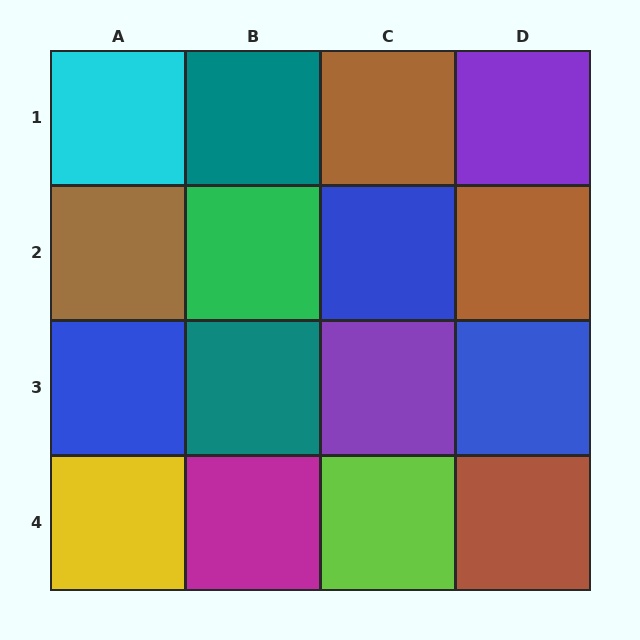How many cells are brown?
4 cells are brown.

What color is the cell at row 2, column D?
Brown.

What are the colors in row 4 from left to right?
Yellow, magenta, lime, brown.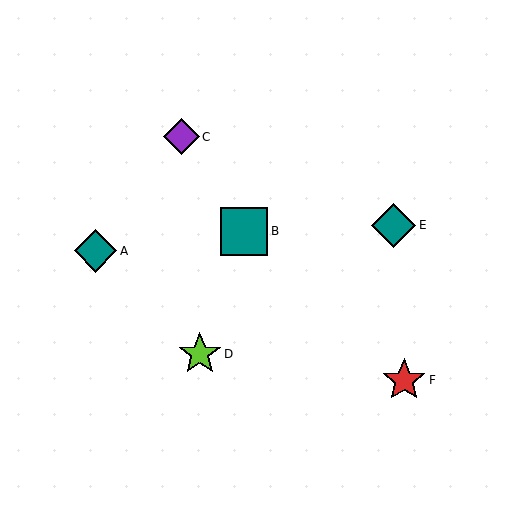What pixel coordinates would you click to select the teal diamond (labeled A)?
Click at (96, 251) to select the teal diamond A.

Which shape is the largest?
The teal square (labeled B) is the largest.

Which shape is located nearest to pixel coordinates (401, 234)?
The teal diamond (labeled E) at (394, 225) is nearest to that location.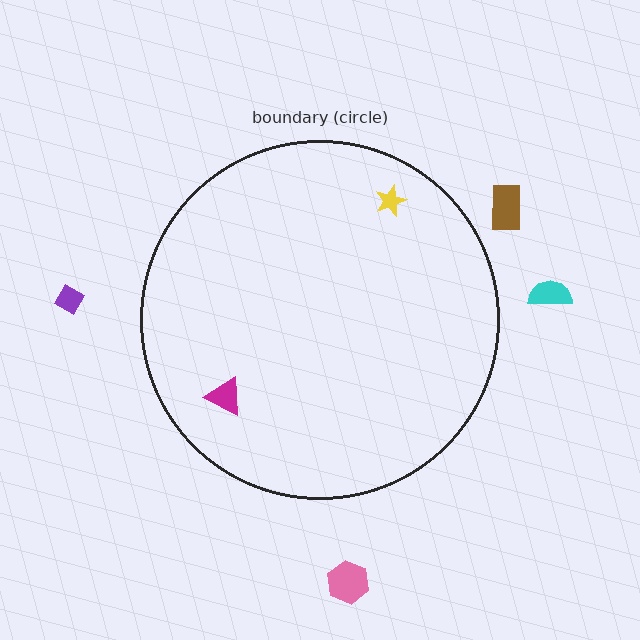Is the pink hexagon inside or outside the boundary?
Outside.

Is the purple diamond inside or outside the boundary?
Outside.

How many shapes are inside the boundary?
2 inside, 4 outside.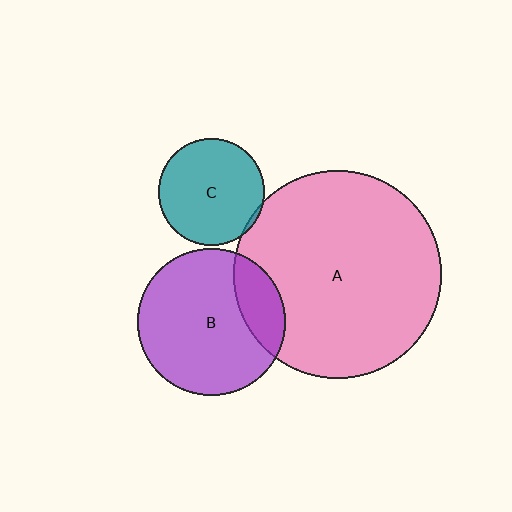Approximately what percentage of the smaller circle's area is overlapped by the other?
Approximately 20%.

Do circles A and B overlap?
Yes.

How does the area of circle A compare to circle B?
Approximately 2.0 times.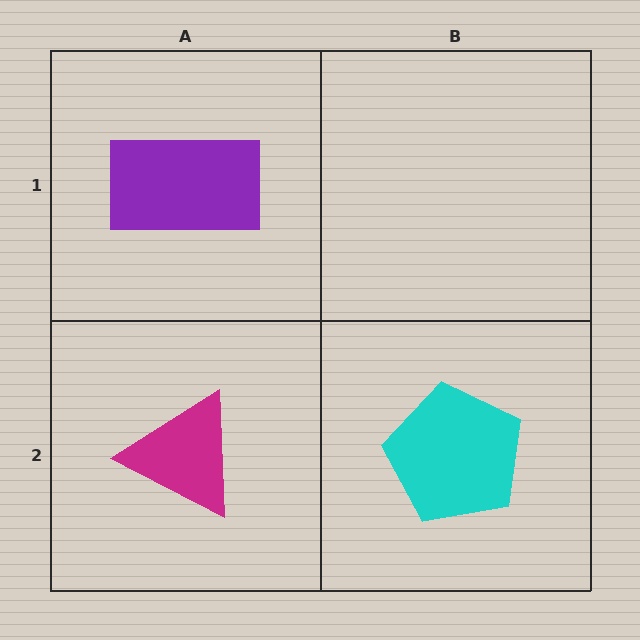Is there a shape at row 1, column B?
No, that cell is empty.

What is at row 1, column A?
A purple rectangle.